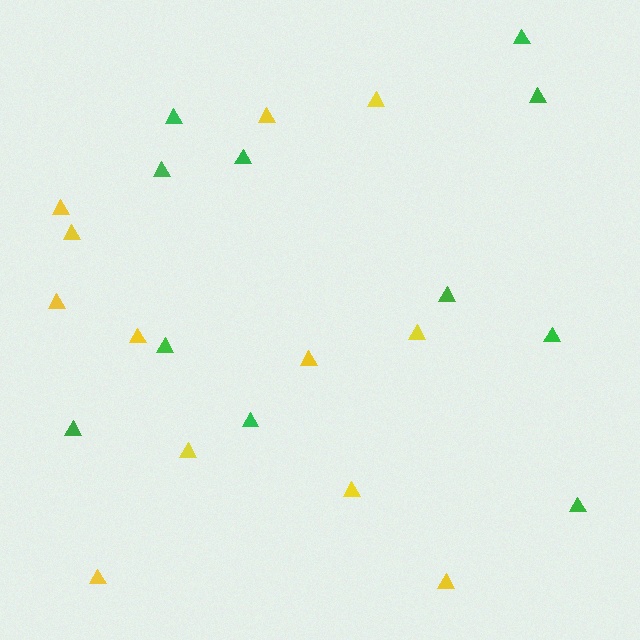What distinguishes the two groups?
There are 2 groups: one group of yellow triangles (12) and one group of green triangles (11).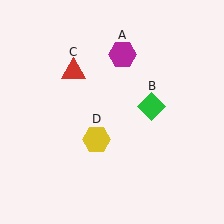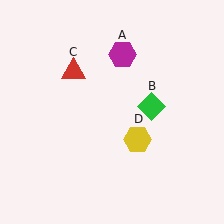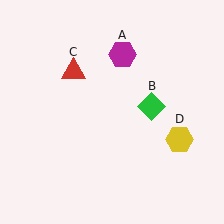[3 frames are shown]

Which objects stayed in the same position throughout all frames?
Magenta hexagon (object A) and green diamond (object B) and red triangle (object C) remained stationary.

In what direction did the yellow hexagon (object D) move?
The yellow hexagon (object D) moved right.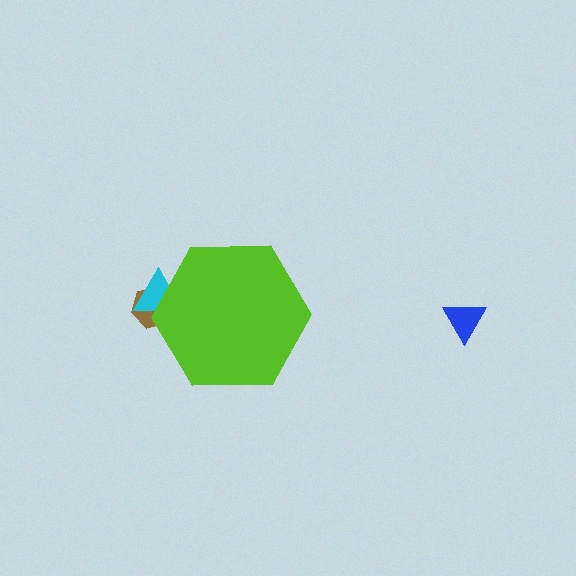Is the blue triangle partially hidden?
No, the blue triangle is fully visible.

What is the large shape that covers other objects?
A lime hexagon.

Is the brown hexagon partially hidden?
Yes, the brown hexagon is partially hidden behind the lime hexagon.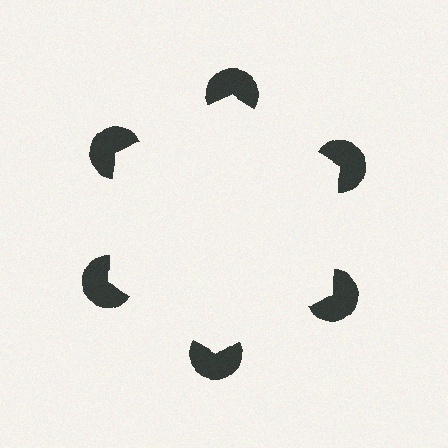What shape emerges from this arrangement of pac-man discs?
An illusory hexagon — its edges are inferred from the aligned wedge cuts in the pac-man discs, not physically drawn.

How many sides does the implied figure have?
6 sides.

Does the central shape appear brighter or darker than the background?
It typically appears slightly brighter than the background, even though no actual brightness change is drawn.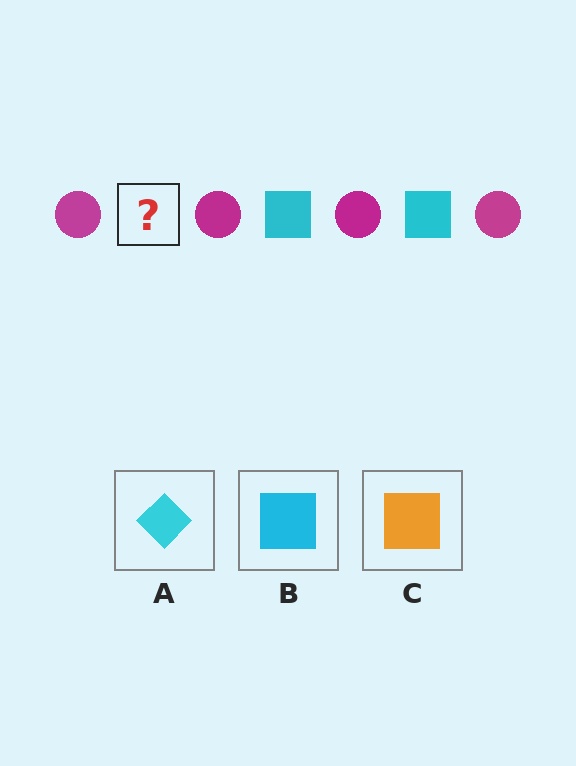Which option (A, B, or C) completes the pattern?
B.